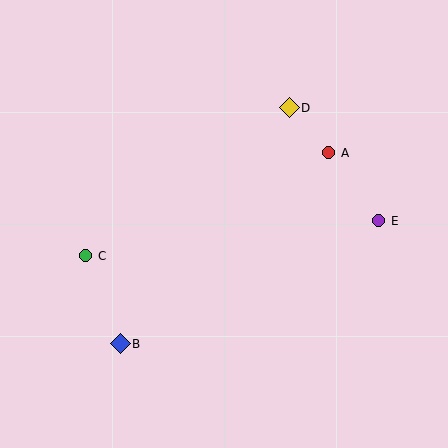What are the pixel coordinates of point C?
Point C is at (86, 256).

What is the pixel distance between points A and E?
The distance between A and E is 84 pixels.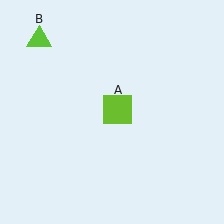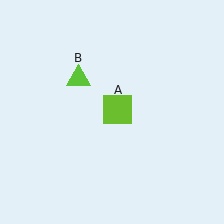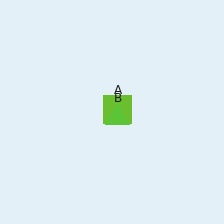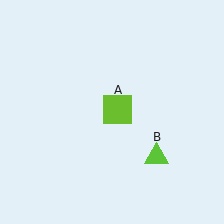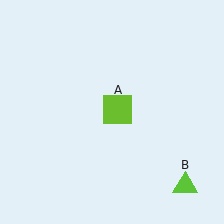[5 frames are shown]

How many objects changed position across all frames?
1 object changed position: lime triangle (object B).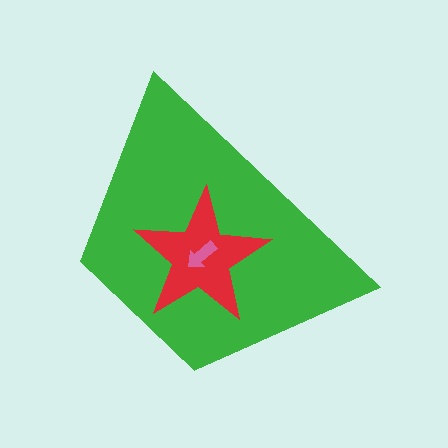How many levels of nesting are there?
3.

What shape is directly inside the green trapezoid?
The red star.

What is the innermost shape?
The pink arrow.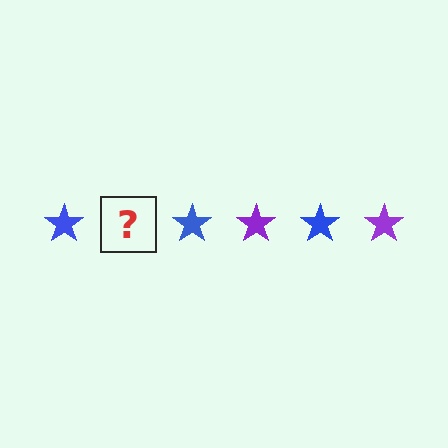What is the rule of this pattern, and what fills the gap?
The rule is that the pattern cycles through blue, purple stars. The gap should be filled with a purple star.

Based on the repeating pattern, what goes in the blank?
The blank should be a purple star.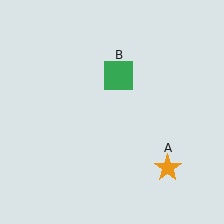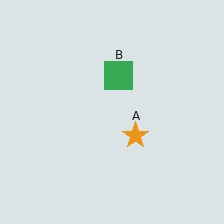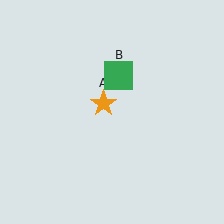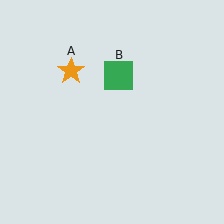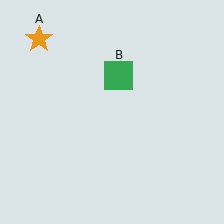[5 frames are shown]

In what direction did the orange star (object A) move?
The orange star (object A) moved up and to the left.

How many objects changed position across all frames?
1 object changed position: orange star (object A).